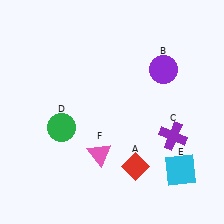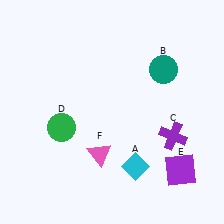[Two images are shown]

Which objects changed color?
A changed from red to cyan. B changed from purple to teal. E changed from cyan to purple.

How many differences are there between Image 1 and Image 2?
There are 3 differences between the two images.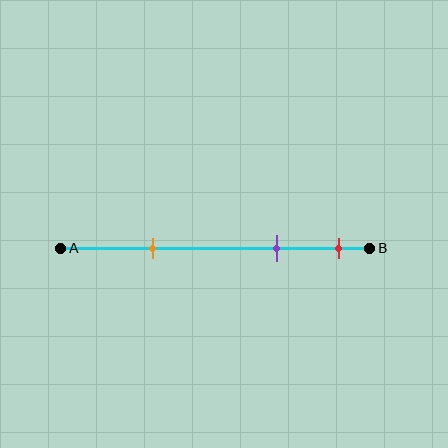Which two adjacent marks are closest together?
The purple and red marks are the closest adjacent pair.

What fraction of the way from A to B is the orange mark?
The orange mark is approximately 30% (0.3) of the way from A to B.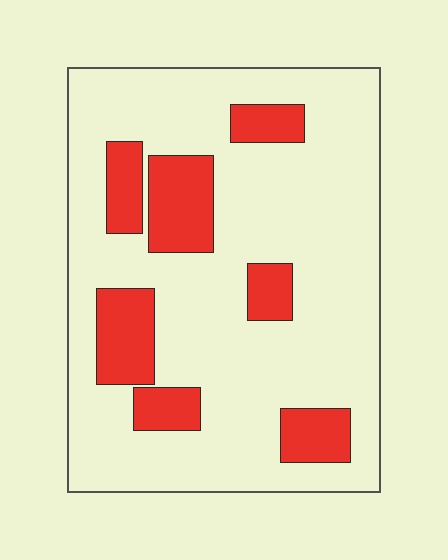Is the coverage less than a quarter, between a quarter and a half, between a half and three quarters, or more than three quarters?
Less than a quarter.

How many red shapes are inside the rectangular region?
7.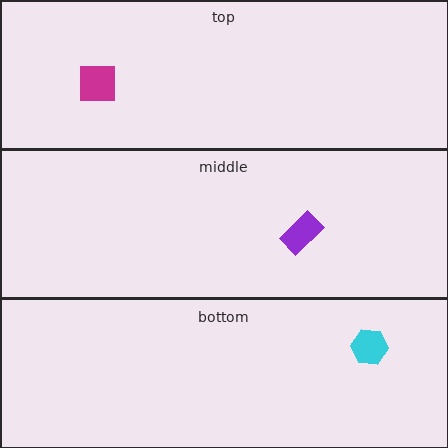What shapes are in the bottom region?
The cyan hexagon.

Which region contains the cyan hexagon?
The bottom region.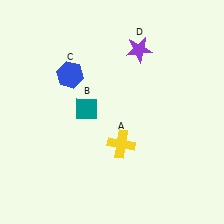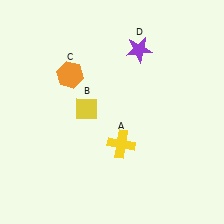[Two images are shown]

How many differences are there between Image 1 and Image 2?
There are 2 differences between the two images.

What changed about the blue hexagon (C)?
In Image 1, C is blue. In Image 2, it changed to orange.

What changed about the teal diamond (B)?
In Image 1, B is teal. In Image 2, it changed to yellow.